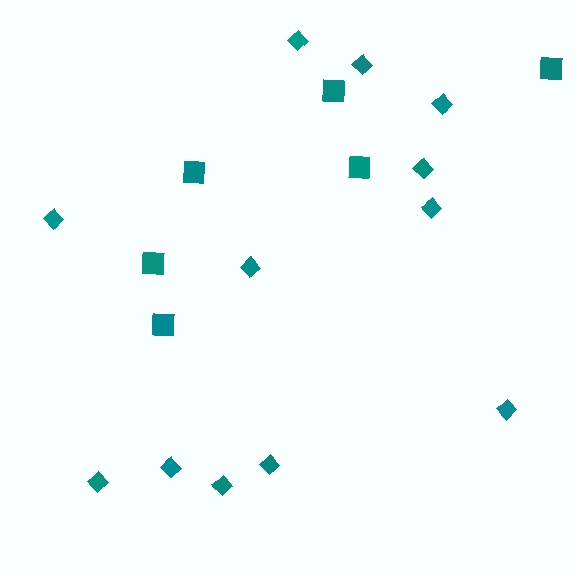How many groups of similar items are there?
There are 2 groups: one group of squares (6) and one group of diamonds (12).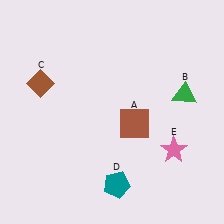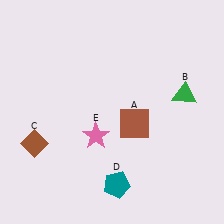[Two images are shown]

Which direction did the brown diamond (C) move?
The brown diamond (C) moved down.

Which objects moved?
The objects that moved are: the brown diamond (C), the pink star (E).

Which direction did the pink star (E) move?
The pink star (E) moved left.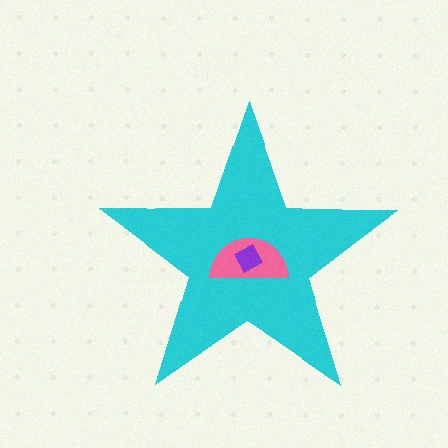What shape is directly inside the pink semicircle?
The purple diamond.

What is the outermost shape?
The cyan star.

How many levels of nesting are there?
3.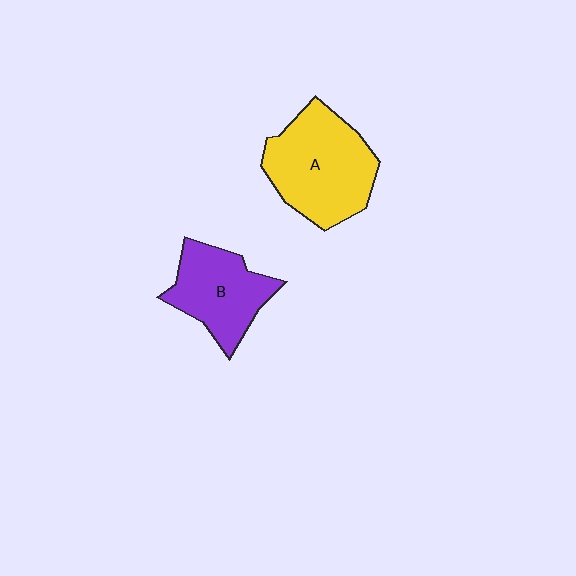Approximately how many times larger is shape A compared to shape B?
Approximately 1.4 times.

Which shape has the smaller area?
Shape B (purple).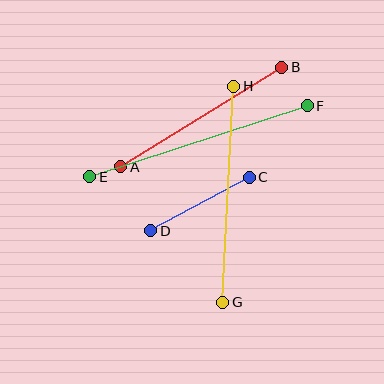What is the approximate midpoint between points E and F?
The midpoint is at approximately (198, 141) pixels.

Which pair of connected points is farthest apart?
Points E and F are farthest apart.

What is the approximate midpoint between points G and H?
The midpoint is at approximately (228, 194) pixels.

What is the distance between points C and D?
The distance is approximately 112 pixels.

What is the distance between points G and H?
The distance is approximately 216 pixels.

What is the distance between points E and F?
The distance is approximately 229 pixels.